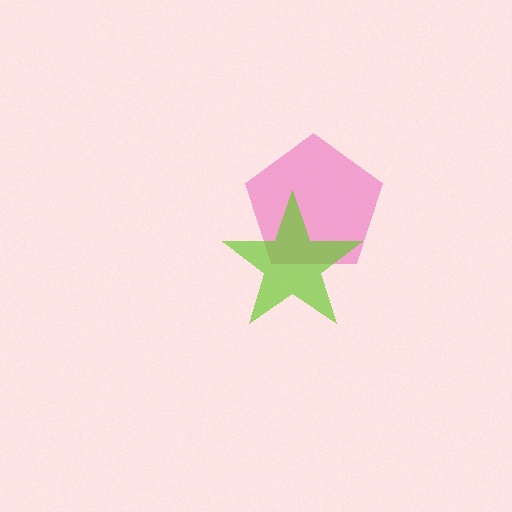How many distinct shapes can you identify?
There are 2 distinct shapes: a pink pentagon, a lime star.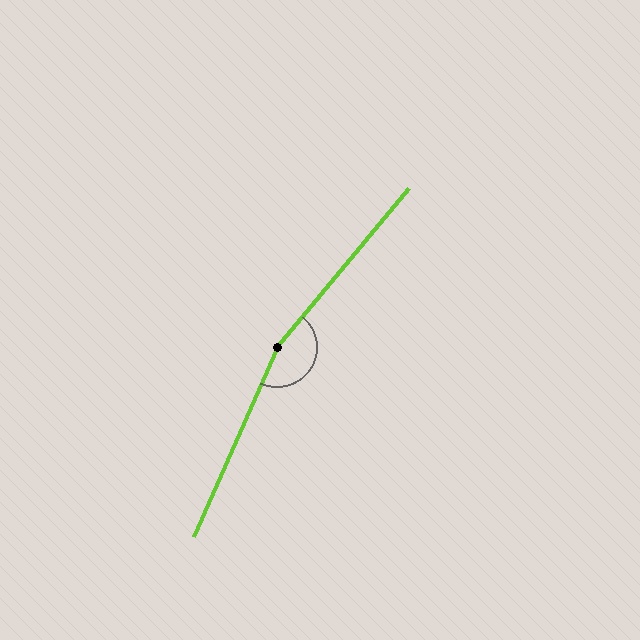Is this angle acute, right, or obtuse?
It is obtuse.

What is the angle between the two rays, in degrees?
Approximately 164 degrees.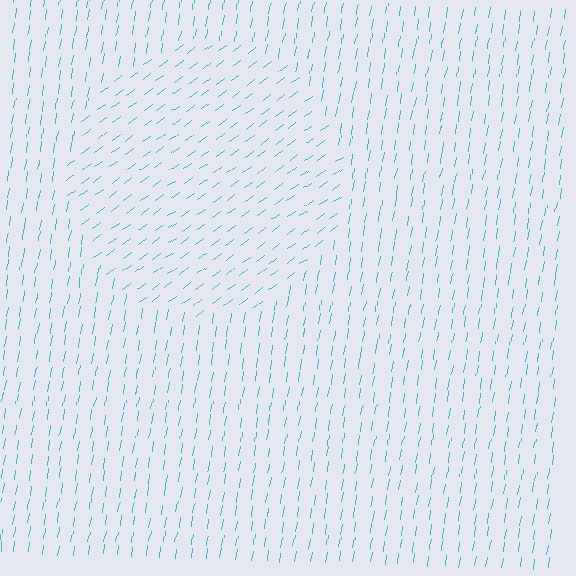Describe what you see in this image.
The image is filled with small cyan line segments. A circle region in the image has lines oriented differently from the surrounding lines, creating a visible texture boundary.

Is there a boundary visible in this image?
Yes, there is a texture boundary formed by a change in line orientation.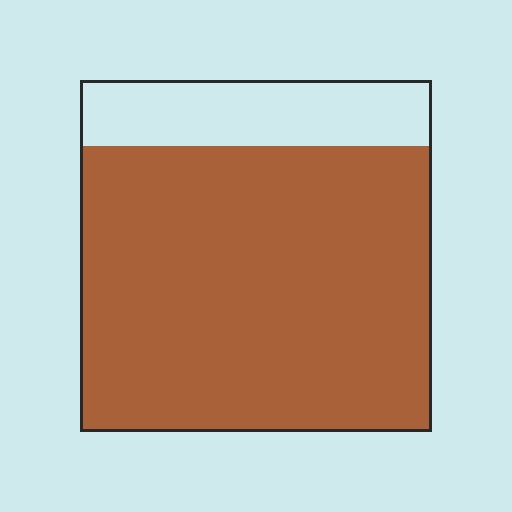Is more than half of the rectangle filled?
Yes.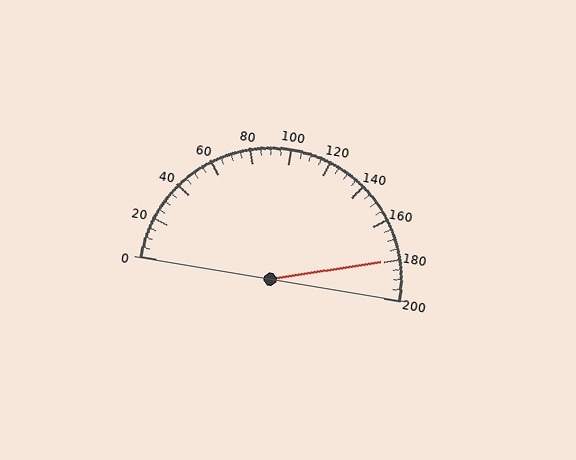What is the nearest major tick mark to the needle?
The nearest major tick mark is 180.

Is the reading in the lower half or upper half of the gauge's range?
The reading is in the upper half of the range (0 to 200).